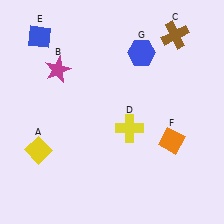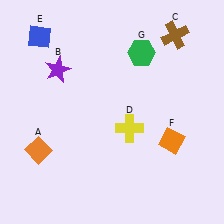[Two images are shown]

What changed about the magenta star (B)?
In Image 1, B is magenta. In Image 2, it changed to purple.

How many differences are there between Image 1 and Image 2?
There are 3 differences between the two images.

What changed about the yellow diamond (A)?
In Image 1, A is yellow. In Image 2, it changed to orange.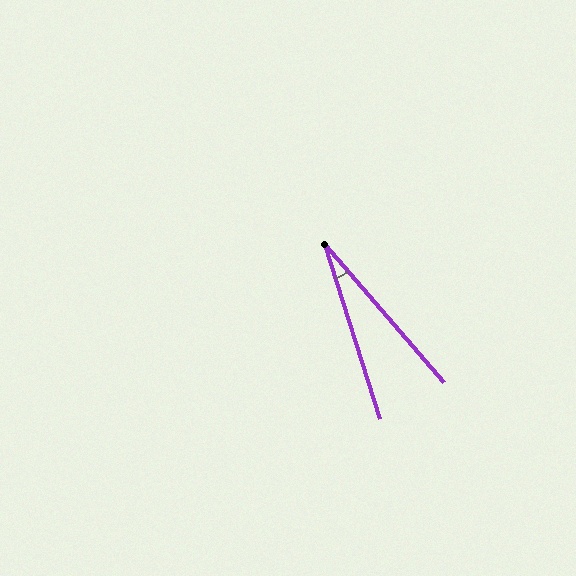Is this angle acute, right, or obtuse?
It is acute.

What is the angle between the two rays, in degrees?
Approximately 23 degrees.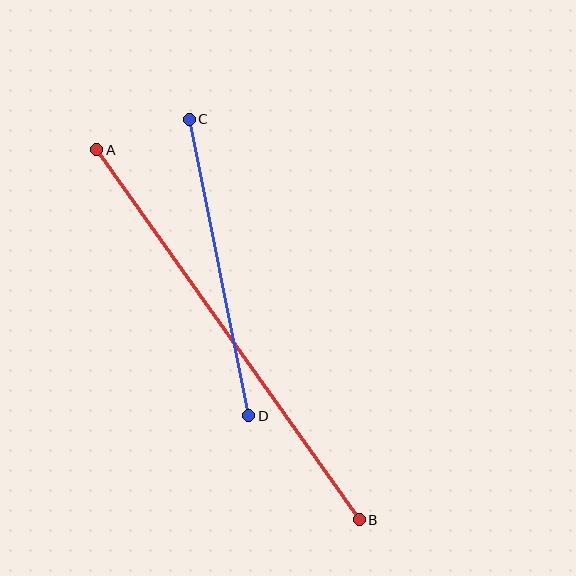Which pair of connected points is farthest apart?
Points A and B are farthest apart.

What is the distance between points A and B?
The distance is approximately 453 pixels.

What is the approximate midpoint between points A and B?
The midpoint is at approximately (228, 335) pixels.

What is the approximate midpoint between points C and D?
The midpoint is at approximately (219, 268) pixels.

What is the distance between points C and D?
The distance is approximately 302 pixels.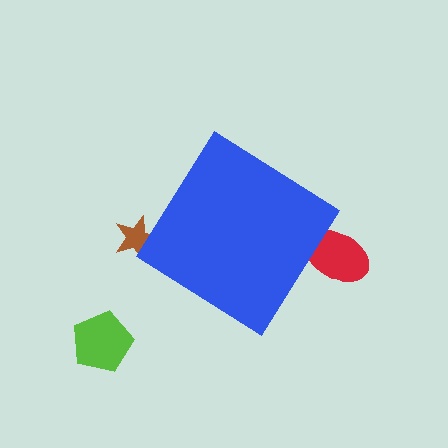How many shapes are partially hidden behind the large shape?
2 shapes are partially hidden.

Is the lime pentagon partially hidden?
No, the lime pentagon is fully visible.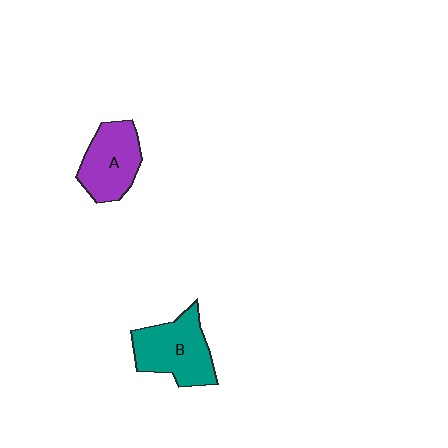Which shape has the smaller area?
Shape A (purple).